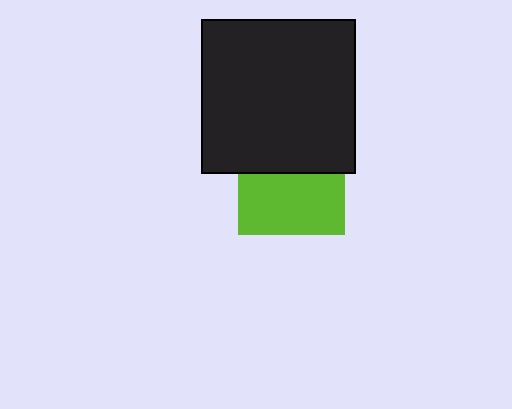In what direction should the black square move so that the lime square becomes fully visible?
The black square should move up. That is the shortest direction to clear the overlap and leave the lime square fully visible.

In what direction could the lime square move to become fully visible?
The lime square could move down. That would shift it out from behind the black square entirely.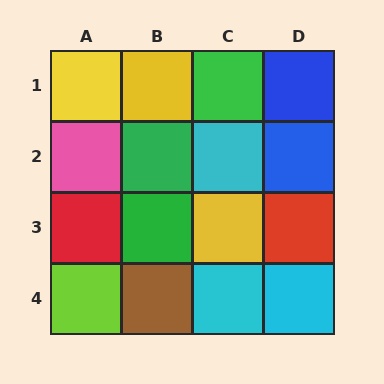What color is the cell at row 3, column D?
Red.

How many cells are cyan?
3 cells are cyan.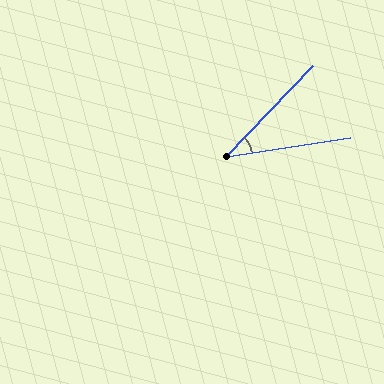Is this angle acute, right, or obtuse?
It is acute.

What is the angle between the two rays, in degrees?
Approximately 38 degrees.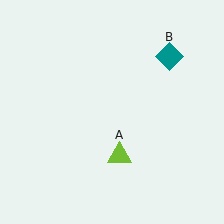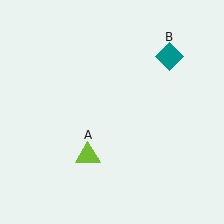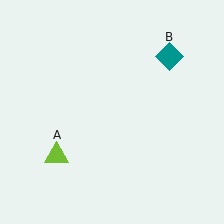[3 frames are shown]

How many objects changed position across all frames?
1 object changed position: lime triangle (object A).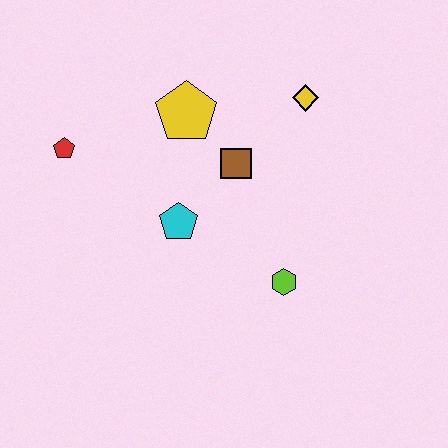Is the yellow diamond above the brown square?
Yes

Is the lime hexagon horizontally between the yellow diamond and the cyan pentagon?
Yes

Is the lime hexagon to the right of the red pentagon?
Yes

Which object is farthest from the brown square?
The red pentagon is farthest from the brown square.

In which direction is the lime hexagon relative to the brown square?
The lime hexagon is below the brown square.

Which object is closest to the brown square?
The yellow pentagon is closest to the brown square.